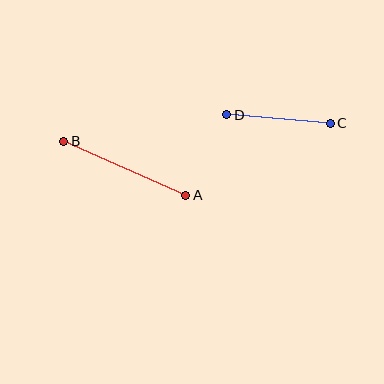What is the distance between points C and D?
The distance is approximately 104 pixels.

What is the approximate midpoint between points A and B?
The midpoint is at approximately (125, 168) pixels.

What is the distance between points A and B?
The distance is approximately 133 pixels.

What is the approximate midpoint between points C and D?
The midpoint is at approximately (278, 119) pixels.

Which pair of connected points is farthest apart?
Points A and B are farthest apart.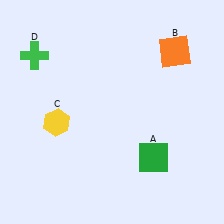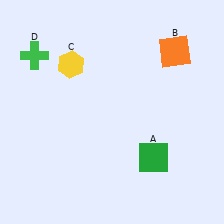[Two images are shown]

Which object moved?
The yellow hexagon (C) moved up.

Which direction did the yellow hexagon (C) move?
The yellow hexagon (C) moved up.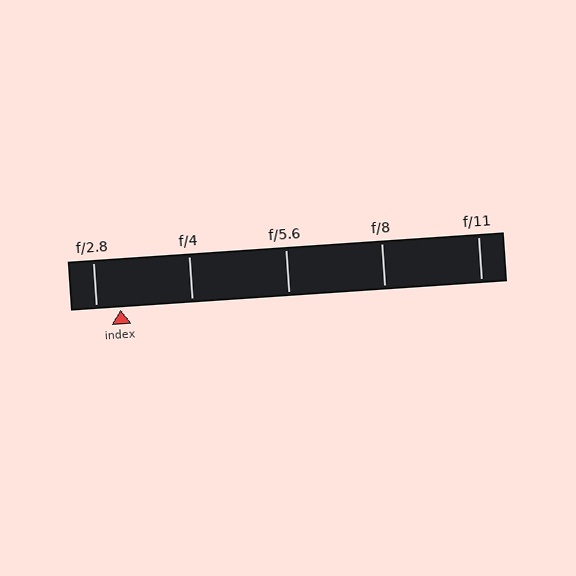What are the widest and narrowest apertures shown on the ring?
The widest aperture shown is f/2.8 and the narrowest is f/11.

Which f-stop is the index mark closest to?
The index mark is closest to f/2.8.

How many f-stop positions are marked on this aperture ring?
There are 5 f-stop positions marked.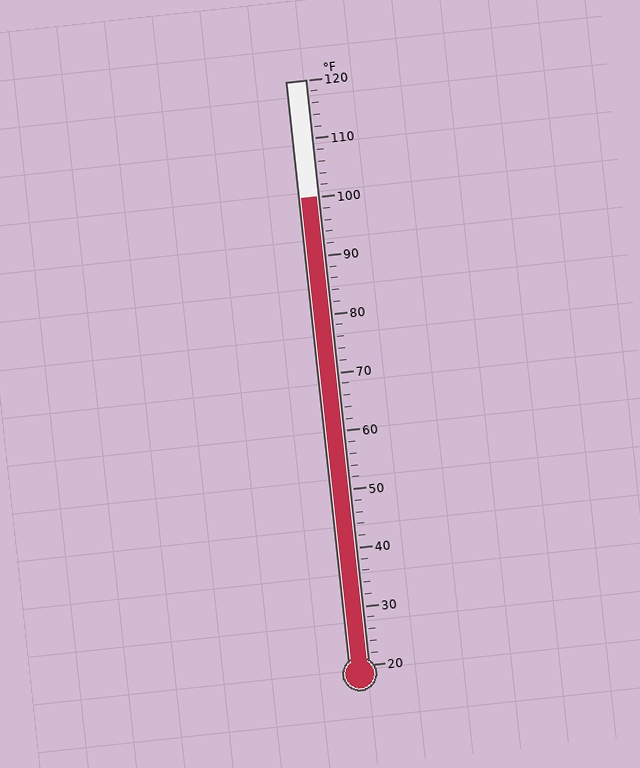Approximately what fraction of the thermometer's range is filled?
The thermometer is filled to approximately 80% of its range.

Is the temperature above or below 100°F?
The temperature is at 100°F.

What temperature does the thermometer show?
The thermometer shows approximately 100°F.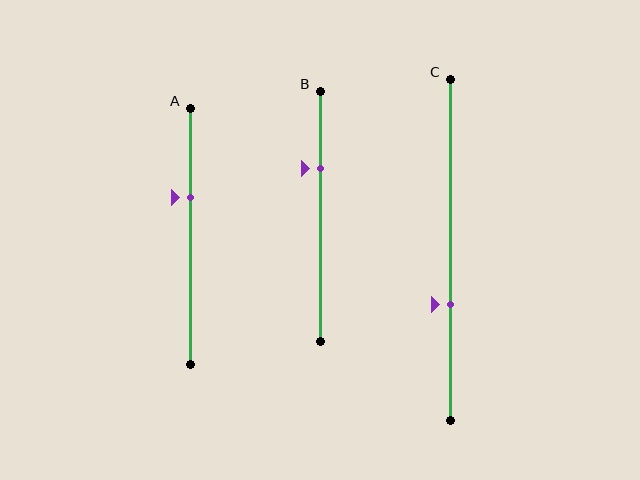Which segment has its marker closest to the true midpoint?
Segment A has its marker closest to the true midpoint.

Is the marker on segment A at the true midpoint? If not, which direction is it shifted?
No, the marker on segment A is shifted upward by about 15% of the segment length.